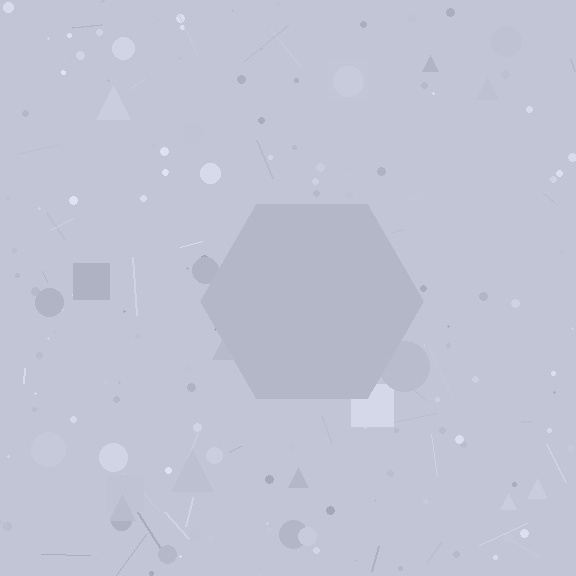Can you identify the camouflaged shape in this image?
The camouflaged shape is a hexagon.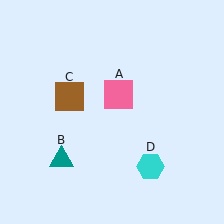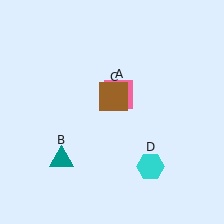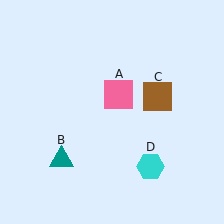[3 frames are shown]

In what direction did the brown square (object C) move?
The brown square (object C) moved right.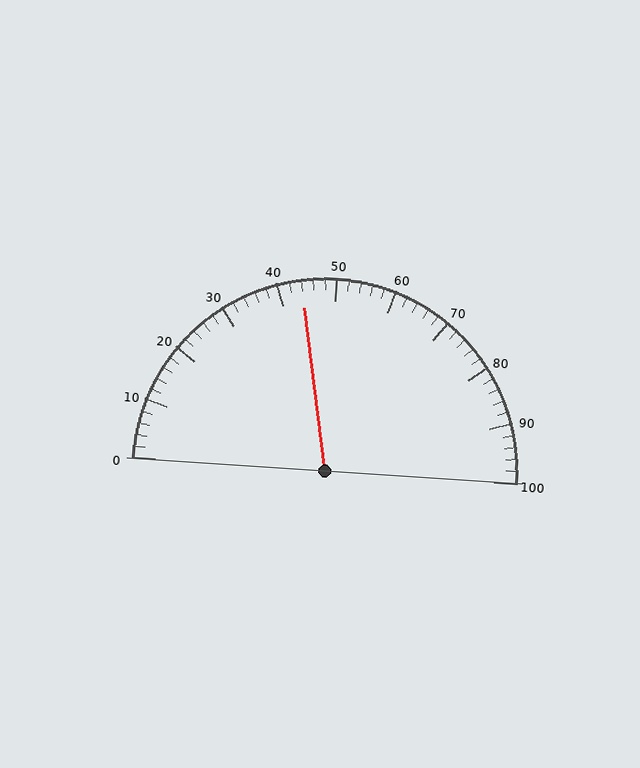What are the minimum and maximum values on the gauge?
The gauge ranges from 0 to 100.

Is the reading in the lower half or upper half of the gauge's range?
The reading is in the lower half of the range (0 to 100).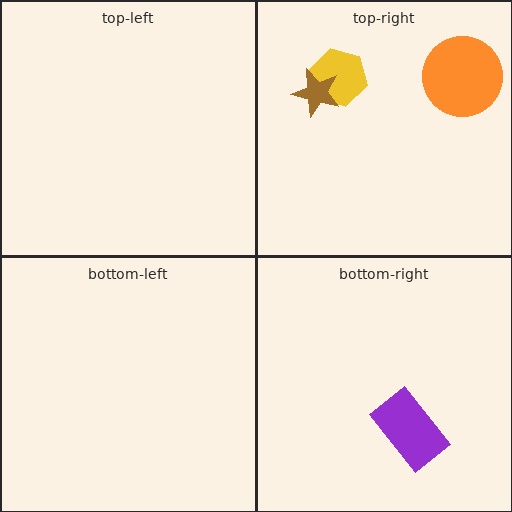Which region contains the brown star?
The top-right region.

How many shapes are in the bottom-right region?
1.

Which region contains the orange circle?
The top-right region.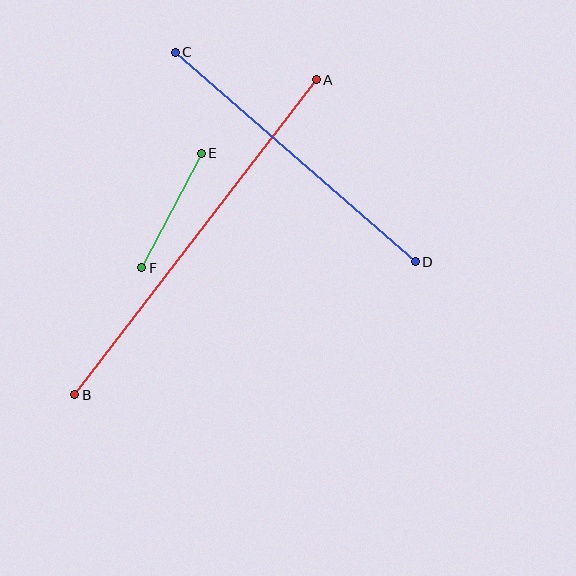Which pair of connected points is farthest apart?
Points A and B are farthest apart.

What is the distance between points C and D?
The distance is approximately 319 pixels.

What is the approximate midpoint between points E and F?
The midpoint is at approximately (171, 211) pixels.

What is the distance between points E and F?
The distance is approximately 129 pixels.